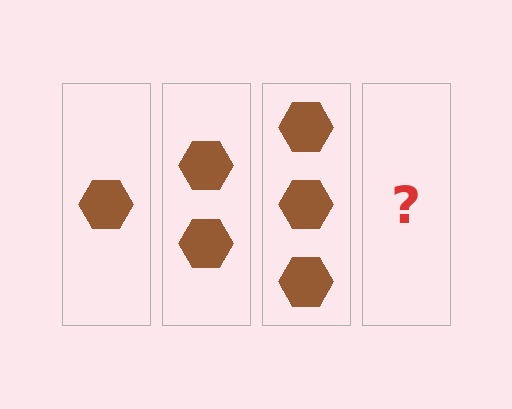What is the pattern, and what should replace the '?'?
The pattern is that each step adds one more hexagon. The '?' should be 4 hexagons.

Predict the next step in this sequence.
The next step is 4 hexagons.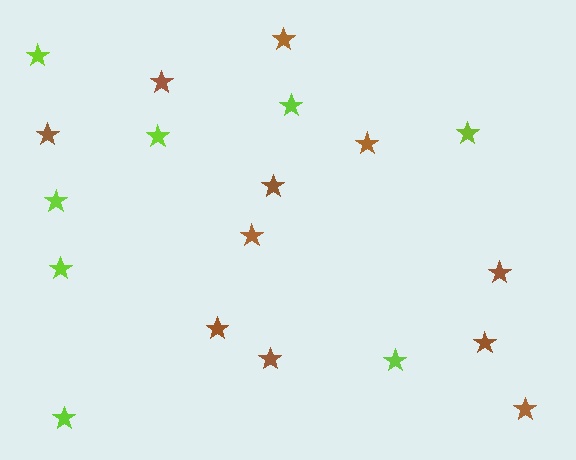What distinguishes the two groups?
There are 2 groups: one group of lime stars (8) and one group of brown stars (11).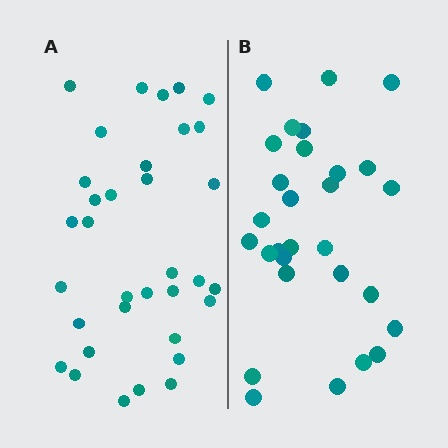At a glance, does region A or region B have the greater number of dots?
Region A (the left region) has more dots.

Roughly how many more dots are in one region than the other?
Region A has about 5 more dots than region B.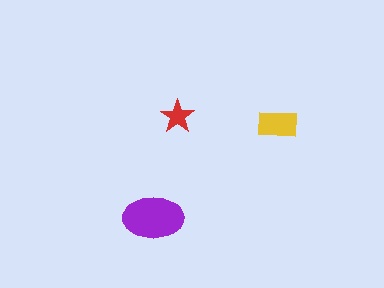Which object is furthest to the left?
The purple ellipse is leftmost.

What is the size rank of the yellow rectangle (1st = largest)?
2nd.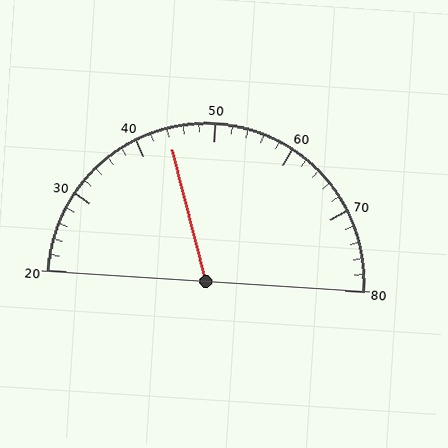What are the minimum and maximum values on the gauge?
The gauge ranges from 20 to 80.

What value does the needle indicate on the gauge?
The needle indicates approximately 44.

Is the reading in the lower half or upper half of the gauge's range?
The reading is in the lower half of the range (20 to 80).